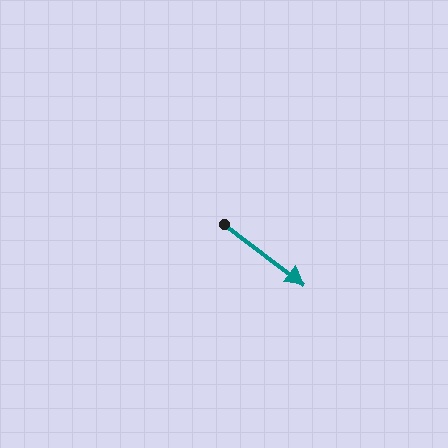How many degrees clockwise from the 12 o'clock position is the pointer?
Approximately 127 degrees.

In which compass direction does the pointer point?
Southeast.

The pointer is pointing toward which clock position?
Roughly 4 o'clock.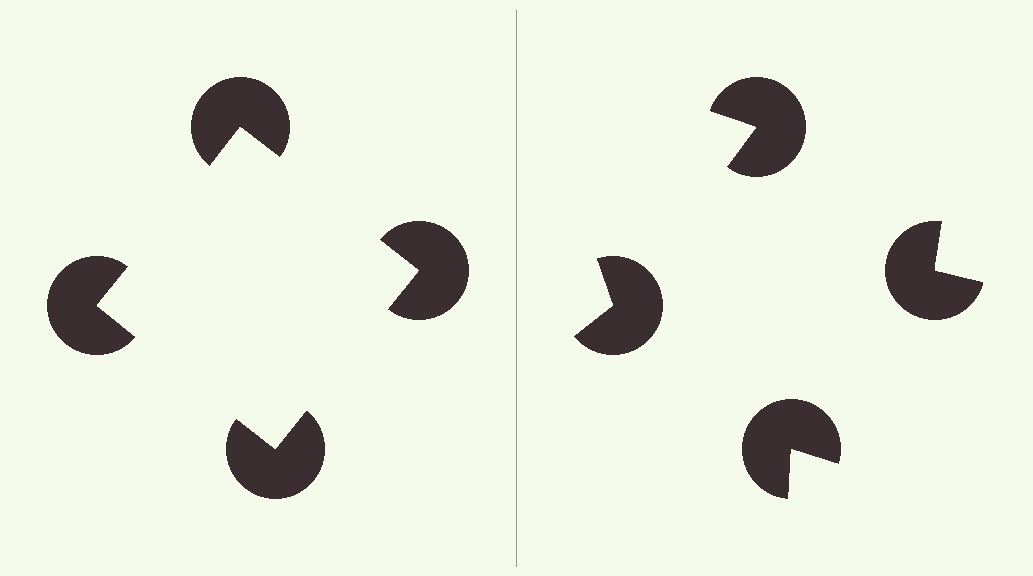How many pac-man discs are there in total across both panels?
8 — 4 on each side.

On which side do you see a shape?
An illusory square appears on the left side. On the right side the wedge cuts are rotated, so no coherent shape forms.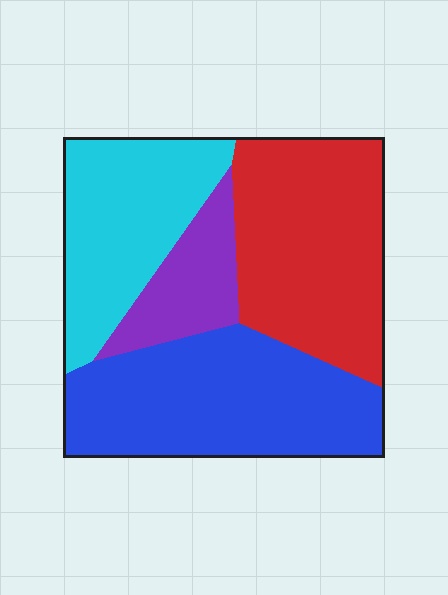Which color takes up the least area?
Purple, at roughly 10%.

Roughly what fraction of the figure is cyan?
Cyan covers 24% of the figure.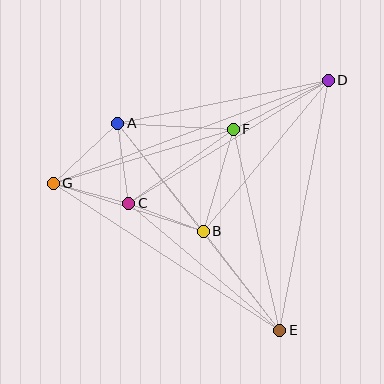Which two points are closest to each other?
Points C and G are closest to each other.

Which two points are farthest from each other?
Points D and G are farthest from each other.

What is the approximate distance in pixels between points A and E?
The distance between A and E is approximately 262 pixels.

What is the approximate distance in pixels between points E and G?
The distance between E and G is approximately 270 pixels.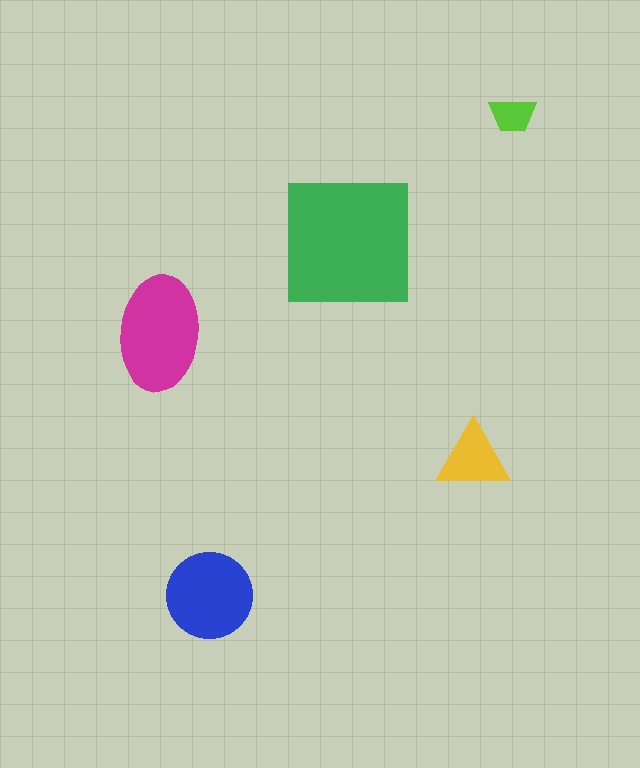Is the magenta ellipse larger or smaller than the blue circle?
Larger.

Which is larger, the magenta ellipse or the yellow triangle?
The magenta ellipse.